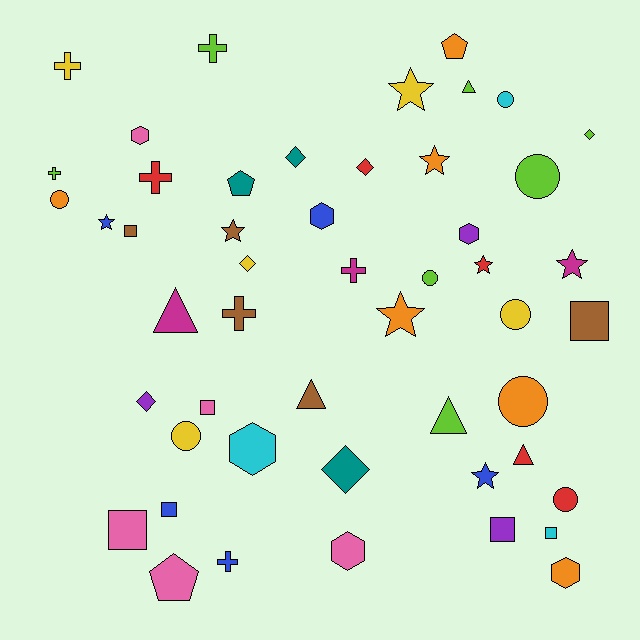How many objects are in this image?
There are 50 objects.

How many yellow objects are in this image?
There are 5 yellow objects.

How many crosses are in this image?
There are 7 crosses.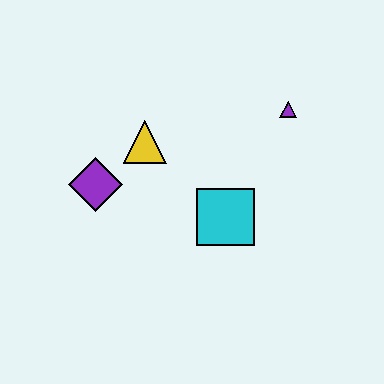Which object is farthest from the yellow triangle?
The purple triangle is farthest from the yellow triangle.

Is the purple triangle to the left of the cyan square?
No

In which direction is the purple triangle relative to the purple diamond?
The purple triangle is to the right of the purple diamond.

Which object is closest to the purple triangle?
The cyan square is closest to the purple triangle.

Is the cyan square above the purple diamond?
No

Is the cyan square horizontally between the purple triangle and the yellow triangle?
Yes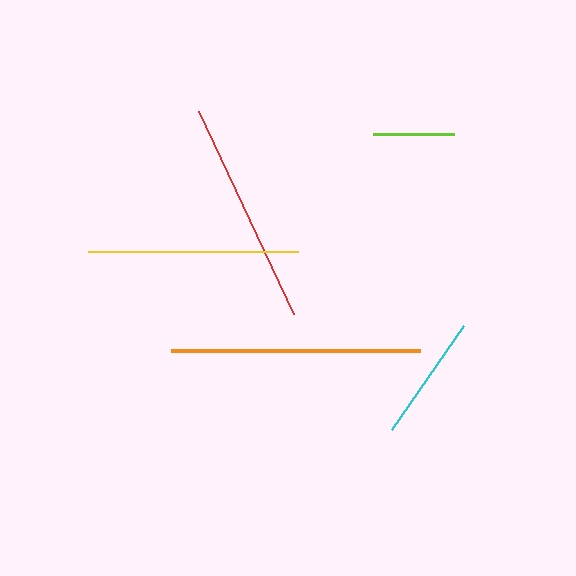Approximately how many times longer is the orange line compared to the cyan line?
The orange line is approximately 2.0 times the length of the cyan line.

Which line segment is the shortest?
The lime line is the shortest at approximately 81 pixels.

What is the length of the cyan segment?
The cyan segment is approximately 127 pixels long.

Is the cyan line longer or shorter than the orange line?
The orange line is longer than the cyan line.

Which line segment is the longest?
The orange line is the longest at approximately 249 pixels.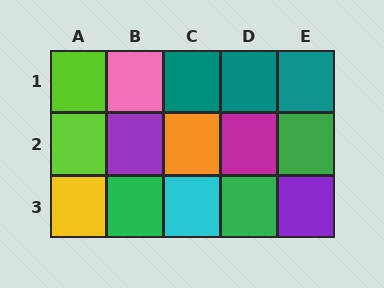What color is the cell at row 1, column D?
Teal.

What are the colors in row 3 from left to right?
Yellow, green, cyan, green, purple.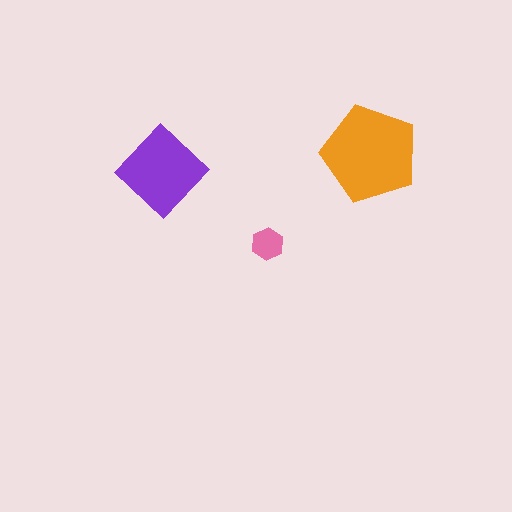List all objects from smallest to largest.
The pink hexagon, the purple diamond, the orange pentagon.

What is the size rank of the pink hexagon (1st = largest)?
3rd.